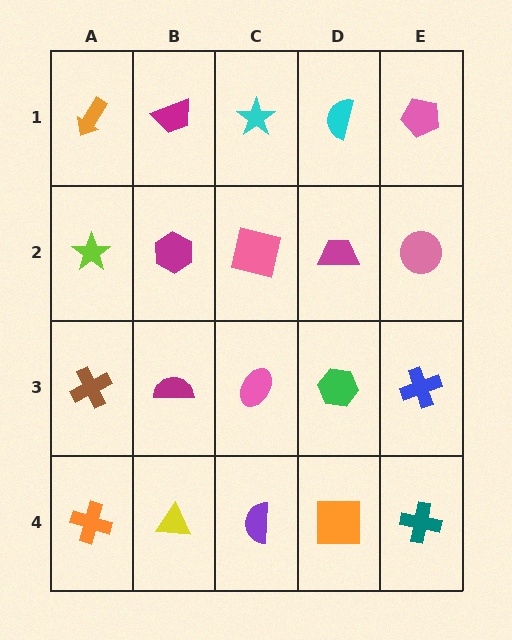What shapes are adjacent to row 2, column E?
A pink pentagon (row 1, column E), a blue cross (row 3, column E), a magenta trapezoid (row 2, column D).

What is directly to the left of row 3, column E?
A green hexagon.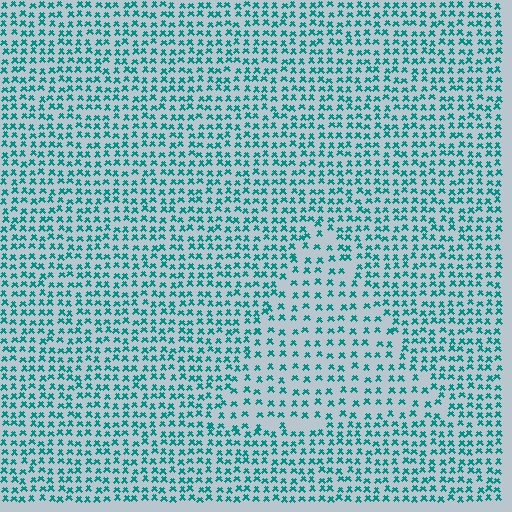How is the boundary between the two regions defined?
The boundary is defined by a change in element density (approximately 1.7x ratio). All elements are the same color, size, and shape.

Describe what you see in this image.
The image contains small teal elements arranged at two different densities. A triangle-shaped region is visible where the elements are less densely packed than the surrounding area.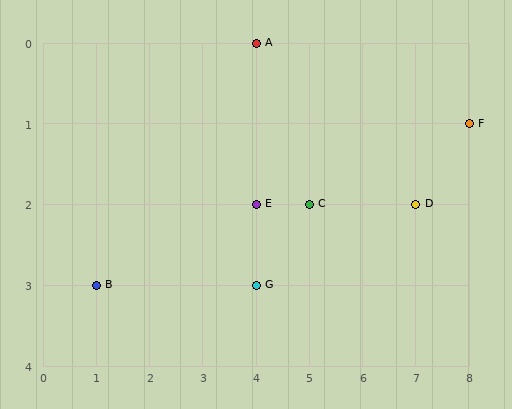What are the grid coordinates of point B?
Point B is at grid coordinates (1, 3).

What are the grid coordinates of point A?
Point A is at grid coordinates (4, 0).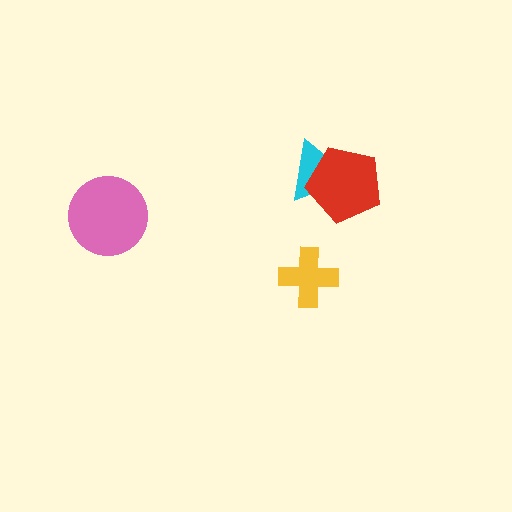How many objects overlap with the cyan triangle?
1 object overlaps with the cyan triangle.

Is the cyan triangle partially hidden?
Yes, it is partially covered by another shape.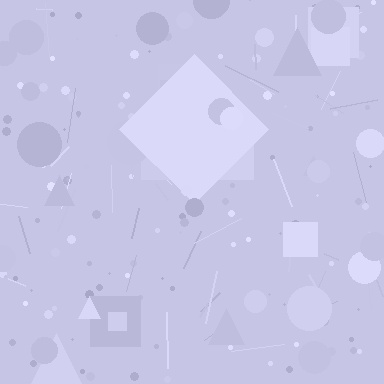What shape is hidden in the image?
A diamond is hidden in the image.